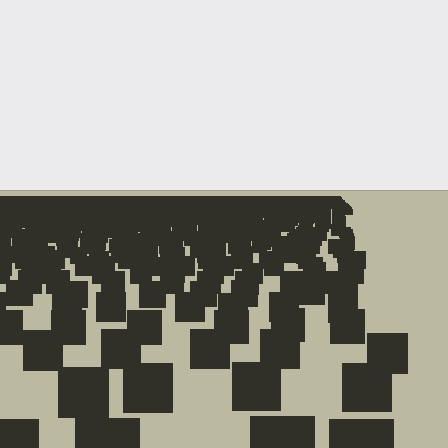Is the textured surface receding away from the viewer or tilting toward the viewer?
The surface is receding away from the viewer. Texture elements get smaller and denser toward the top.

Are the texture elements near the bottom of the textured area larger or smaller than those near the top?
Larger. Near the bottom, elements are closer to the viewer and appear at a bigger on-screen size.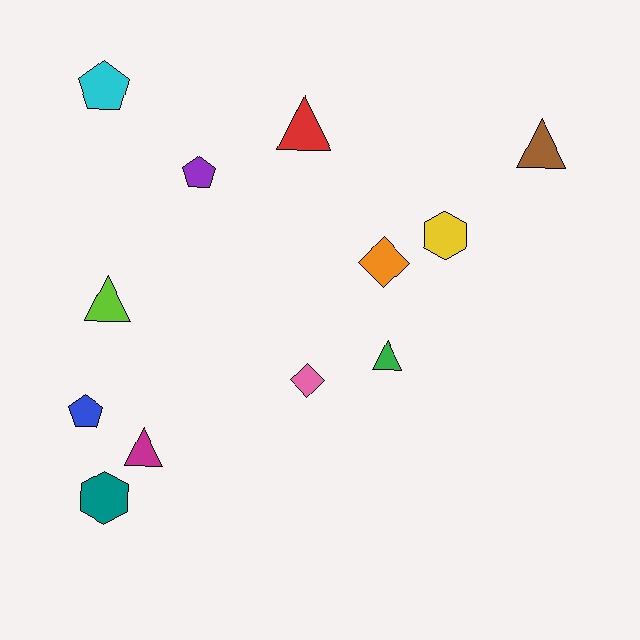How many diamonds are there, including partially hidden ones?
There are 2 diamonds.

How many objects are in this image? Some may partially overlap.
There are 12 objects.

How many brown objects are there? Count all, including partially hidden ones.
There is 1 brown object.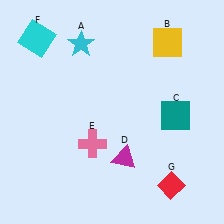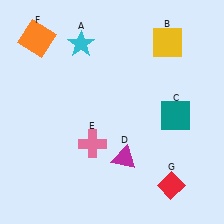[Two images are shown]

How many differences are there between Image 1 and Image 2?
There is 1 difference between the two images.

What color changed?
The square (F) changed from cyan in Image 1 to orange in Image 2.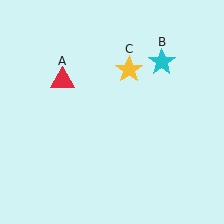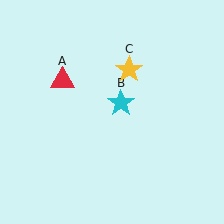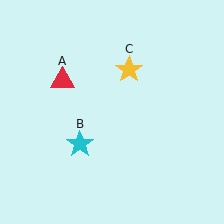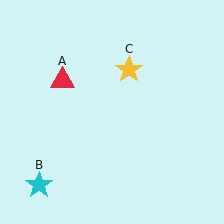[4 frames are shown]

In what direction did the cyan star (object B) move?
The cyan star (object B) moved down and to the left.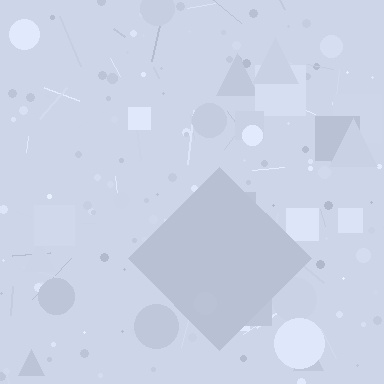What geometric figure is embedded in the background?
A diamond is embedded in the background.